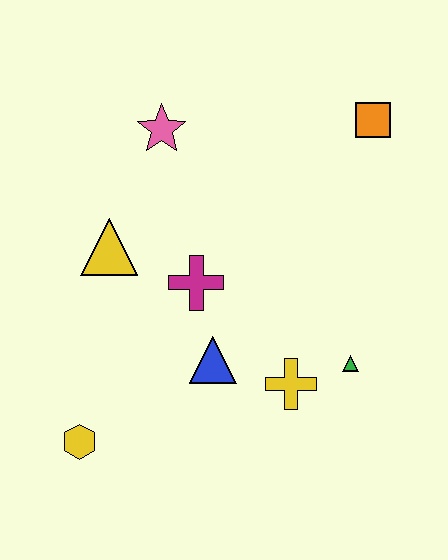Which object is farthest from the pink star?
The yellow hexagon is farthest from the pink star.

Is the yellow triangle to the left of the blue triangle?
Yes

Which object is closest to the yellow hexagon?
The blue triangle is closest to the yellow hexagon.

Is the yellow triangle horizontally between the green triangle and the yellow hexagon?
Yes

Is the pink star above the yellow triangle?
Yes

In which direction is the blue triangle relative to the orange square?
The blue triangle is below the orange square.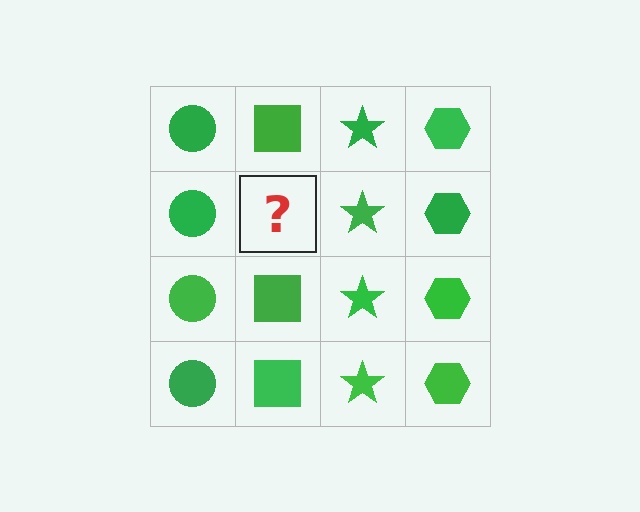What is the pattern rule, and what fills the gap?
The rule is that each column has a consistent shape. The gap should be filled with a green square.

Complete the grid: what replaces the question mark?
The question mark should be replaced with a green square.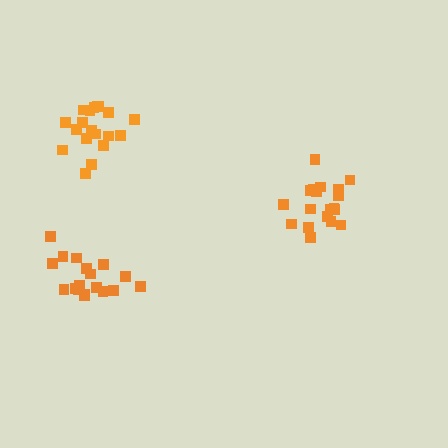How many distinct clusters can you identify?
There are 3 distinct clusters.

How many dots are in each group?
Group 1: 20 dots, Group 2: 18 dots, Group 3: 19 dots (57 total).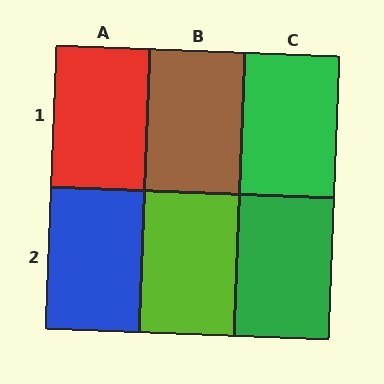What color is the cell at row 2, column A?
Blue.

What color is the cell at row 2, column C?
Green.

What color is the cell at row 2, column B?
Lime.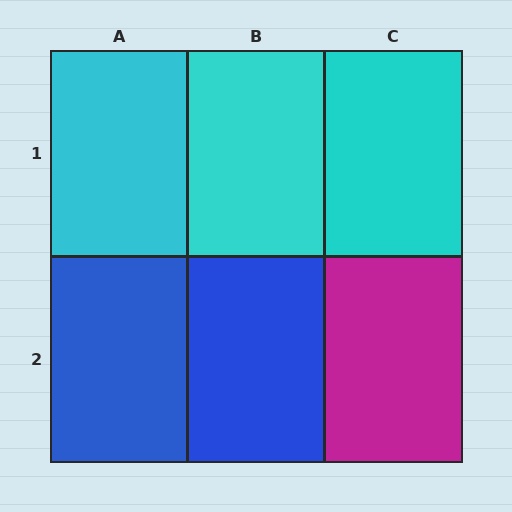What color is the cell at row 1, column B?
Cyan.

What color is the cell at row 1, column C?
Cyan.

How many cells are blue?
2 cells are blue.